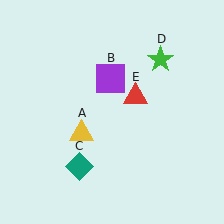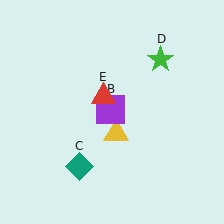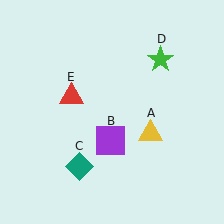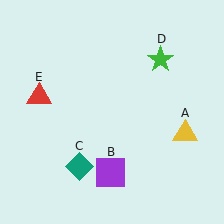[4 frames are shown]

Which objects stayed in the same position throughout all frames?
Teal diamond (object C) and green star (object D) remained stationary.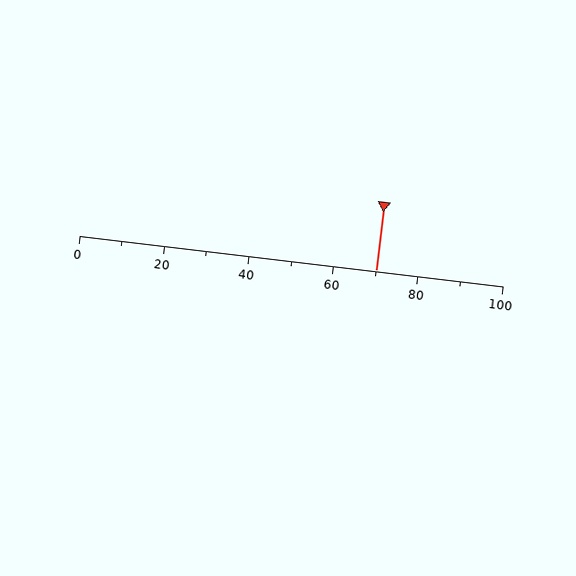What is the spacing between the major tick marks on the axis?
The major ticks are spaced 20 apart.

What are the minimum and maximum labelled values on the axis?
The axis runs from 0 to 100.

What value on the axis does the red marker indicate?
The marker indicates approximately 70.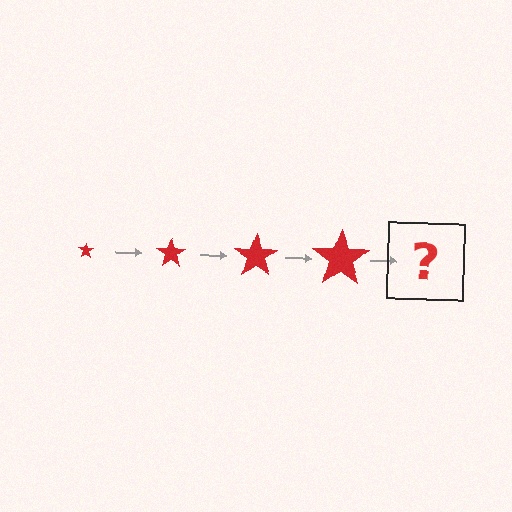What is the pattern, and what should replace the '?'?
The pattern is that the star gets progressively larger each step. The '?' should be a red star, larger than the previous one.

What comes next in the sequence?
The next element should be a red star, larger than the previous one.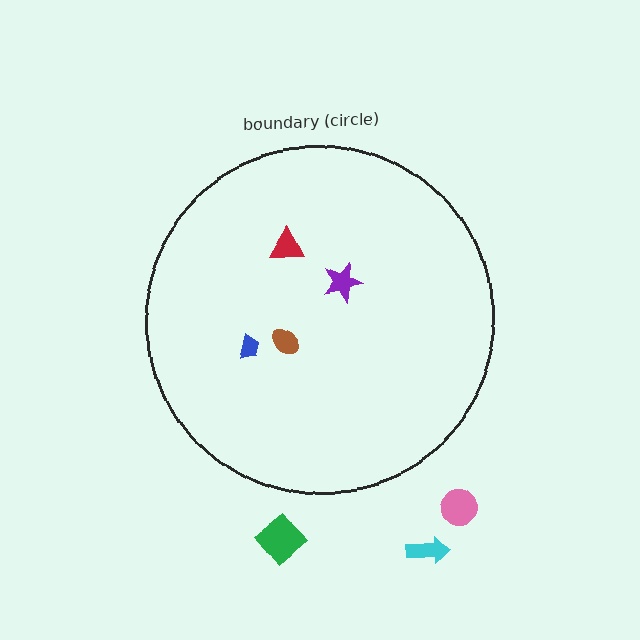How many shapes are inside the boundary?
4 inside, 3 outside.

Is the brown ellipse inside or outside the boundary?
Inside.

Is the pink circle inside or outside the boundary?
Outside.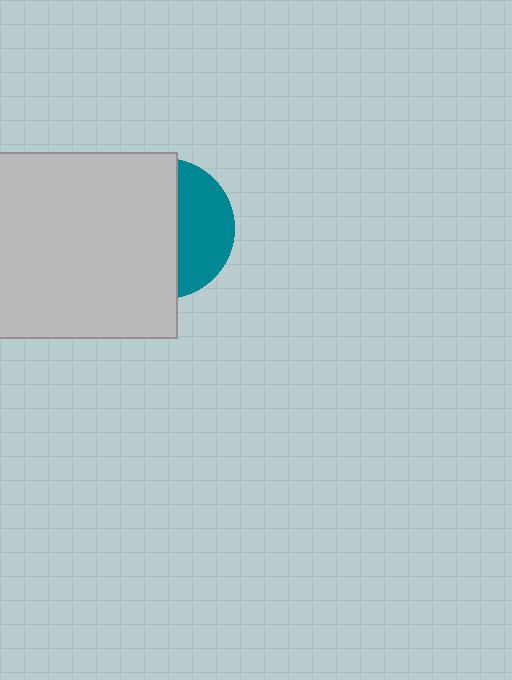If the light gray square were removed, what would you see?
You would see the complete teal circle.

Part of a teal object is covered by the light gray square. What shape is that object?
It is a circle.